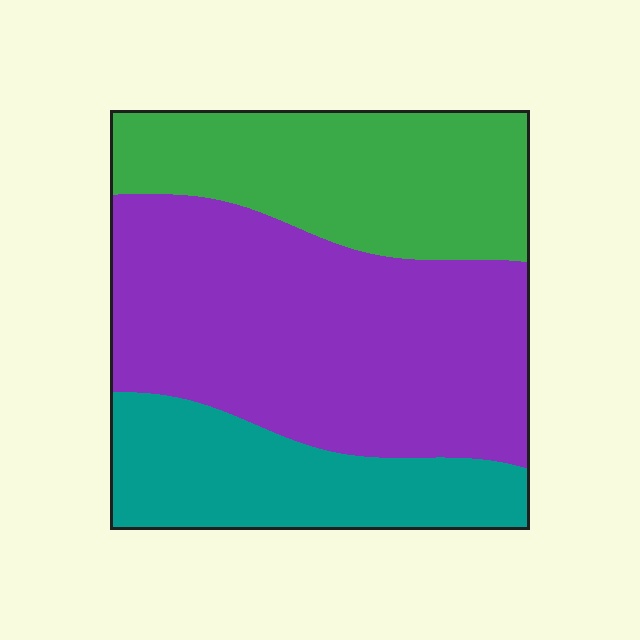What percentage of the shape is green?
Green covers about 30% of the shape.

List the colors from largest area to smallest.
From largest to smallest: purple, green, teal.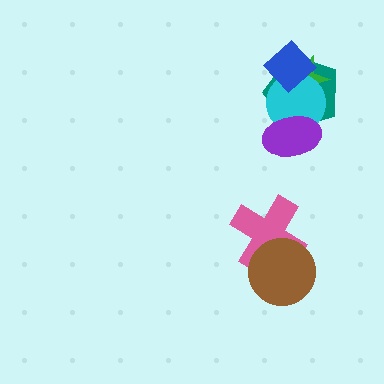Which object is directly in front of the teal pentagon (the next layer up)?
The green star is directly in front of the teal pentagon.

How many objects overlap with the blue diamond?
3 objects overlap with the blue diamond.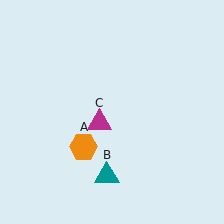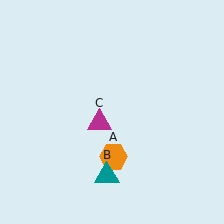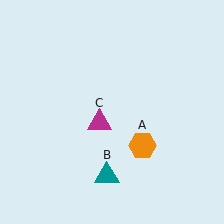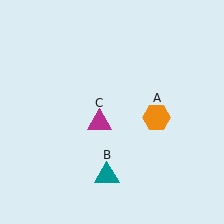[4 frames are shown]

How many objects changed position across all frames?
1 object changed position: orange hexagon (object A).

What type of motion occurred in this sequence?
The orange hexagon (object A) rotated counterclockwise around the center of the scene.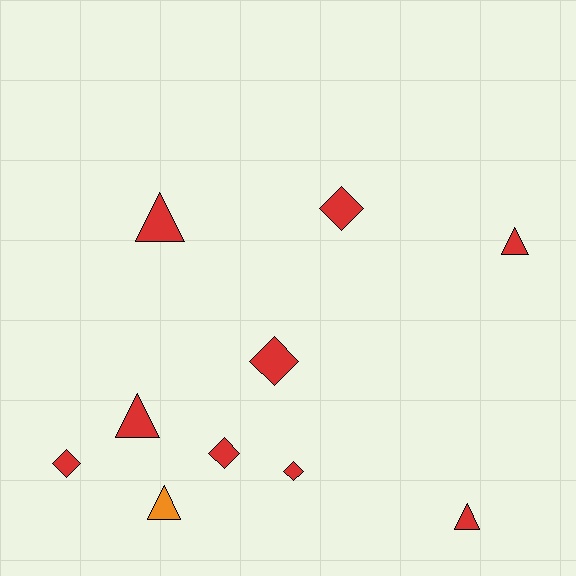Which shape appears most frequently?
Triangle, with 5 objects.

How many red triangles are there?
There are 4 red triangles.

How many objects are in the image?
There are 10 objects.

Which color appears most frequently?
Red, with 9 objects.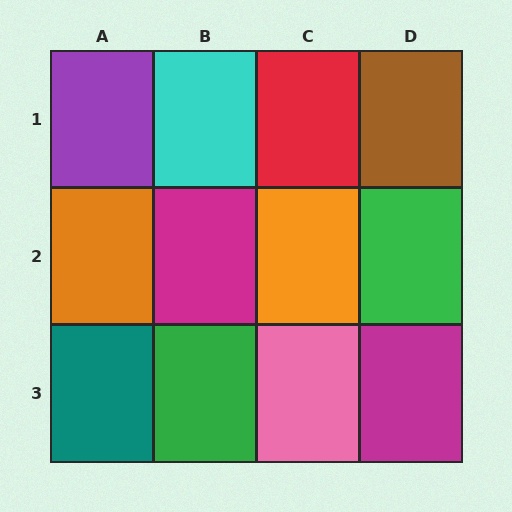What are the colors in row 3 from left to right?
Teal, green, pink, magenta.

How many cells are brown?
1 cell is brown.